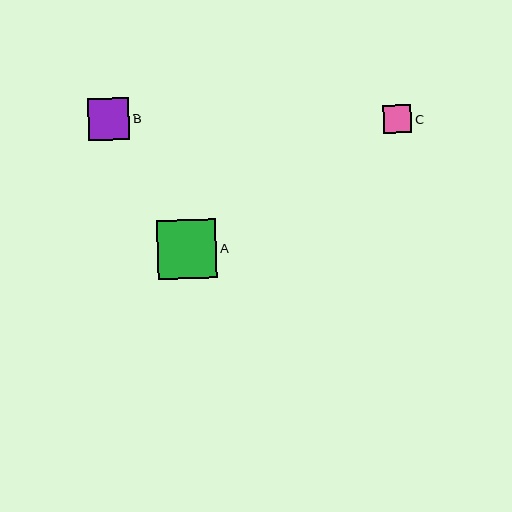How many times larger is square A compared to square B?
Square A is approximately 1.4 times the size of square B.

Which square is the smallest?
Square C is the smallest with a size of approximately 28 pixels.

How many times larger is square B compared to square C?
Square B is approximately 1.5 times the size of square C.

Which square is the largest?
Square A is the largest with a size of approximately 59 pixels.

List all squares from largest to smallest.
From largest to smallest: A, B, C.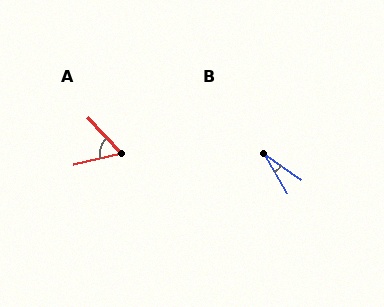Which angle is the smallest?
B, at approximately 25 degrees.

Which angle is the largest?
A, at approximately 60 degrees.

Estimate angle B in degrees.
Approximately 25 degrees.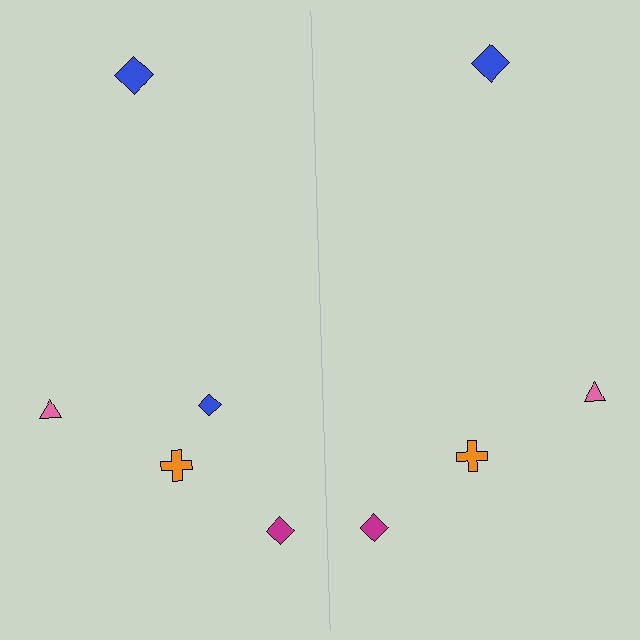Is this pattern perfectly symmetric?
No, the pattern is not perfectly symmetric. A blue diamond is missing from the right side.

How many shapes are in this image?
There are 9 shapes in this image.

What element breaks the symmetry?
A blue diamond is missing from the right side.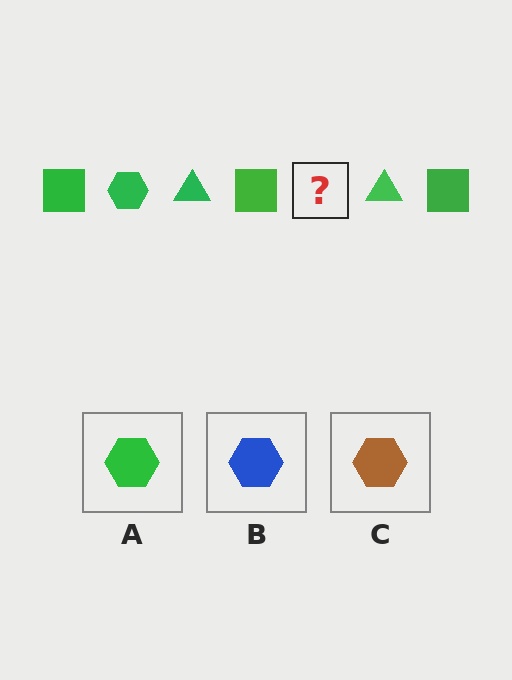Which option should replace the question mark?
Option A.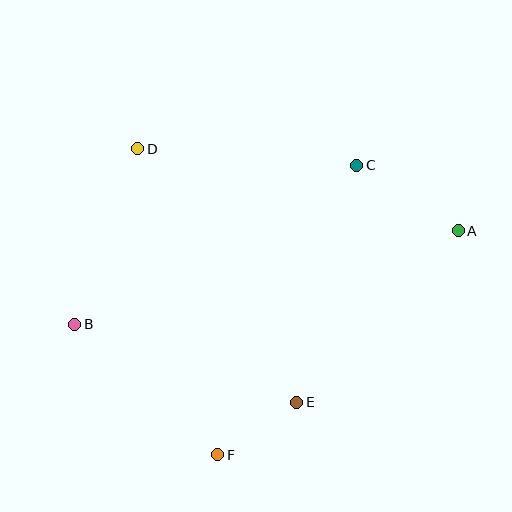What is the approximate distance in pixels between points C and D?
The distance between C and D is approximately 220 pixels.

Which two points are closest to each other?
Points E and F are closest to each other.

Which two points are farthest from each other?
Points A and B are farthest from each other.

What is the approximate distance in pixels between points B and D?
The distance between B and D is approximately 186 pixels.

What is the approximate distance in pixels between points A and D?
The distance between A and D is approximately 331 pixels.